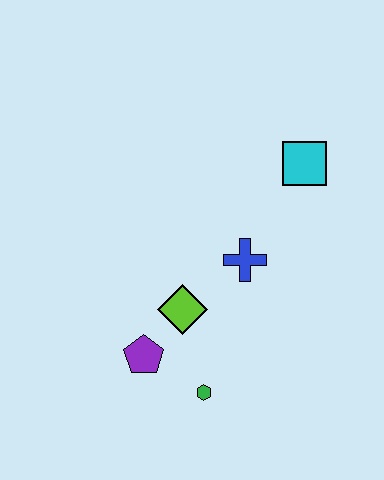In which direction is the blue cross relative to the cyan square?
The blue cross is below the cyan square.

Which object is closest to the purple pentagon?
The lime diamond is closest to the purple pentagon.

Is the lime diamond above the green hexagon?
Yes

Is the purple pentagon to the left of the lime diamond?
Yes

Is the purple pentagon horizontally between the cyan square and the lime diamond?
No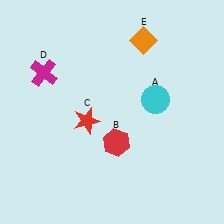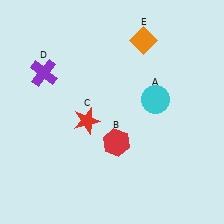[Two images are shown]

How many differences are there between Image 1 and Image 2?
There is 1 difference between the two images.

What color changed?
The cross (D) changed from magenta in Image 1 to purple in Image 2.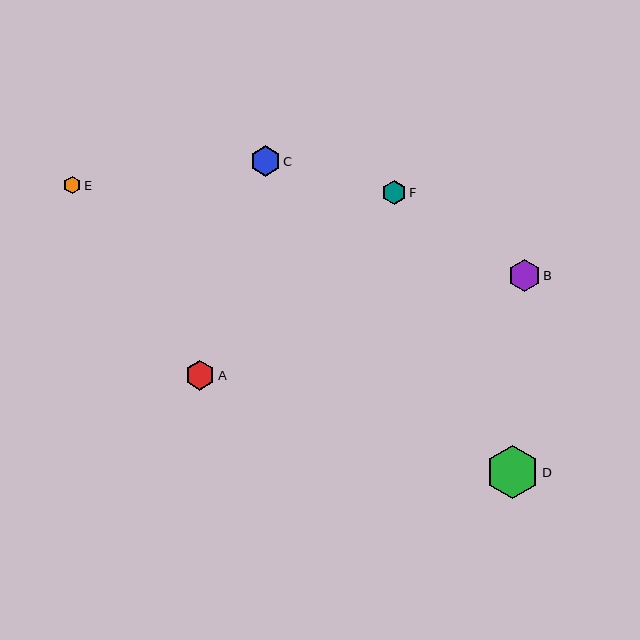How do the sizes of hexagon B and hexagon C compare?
Hexagon B and hexagon C are approximately the same size.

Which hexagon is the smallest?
Hexagon E is the smallest with a size of approximately 17 pixels.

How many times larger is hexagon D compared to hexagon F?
Hexagon D is approximately 2.2 times the size of hexagon F.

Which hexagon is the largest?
Hexagon D is the largest with a size of approximately 54 pixels.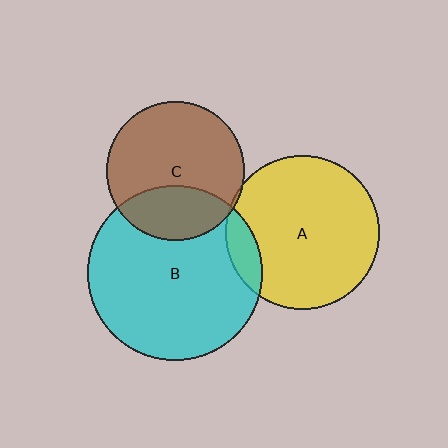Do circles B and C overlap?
Yes.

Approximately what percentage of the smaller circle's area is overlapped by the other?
Approximately 30%.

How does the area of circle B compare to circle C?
Approximately 1.6 times.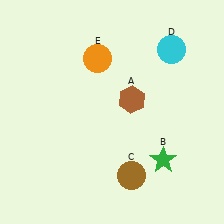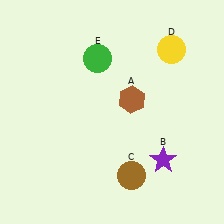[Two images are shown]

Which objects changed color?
B changed from green to purple. D changed from cyan to yellow. E changed from orange to green.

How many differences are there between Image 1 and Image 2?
There are 3 differences between the two images.